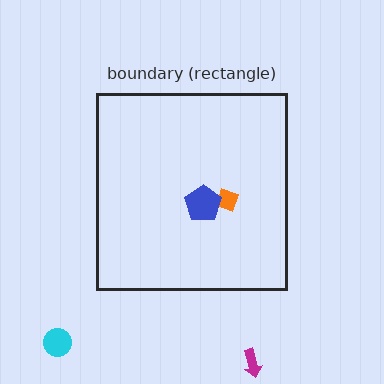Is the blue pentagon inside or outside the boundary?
Inside.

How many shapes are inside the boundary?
2 inside, 2 outside.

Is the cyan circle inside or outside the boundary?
Outside.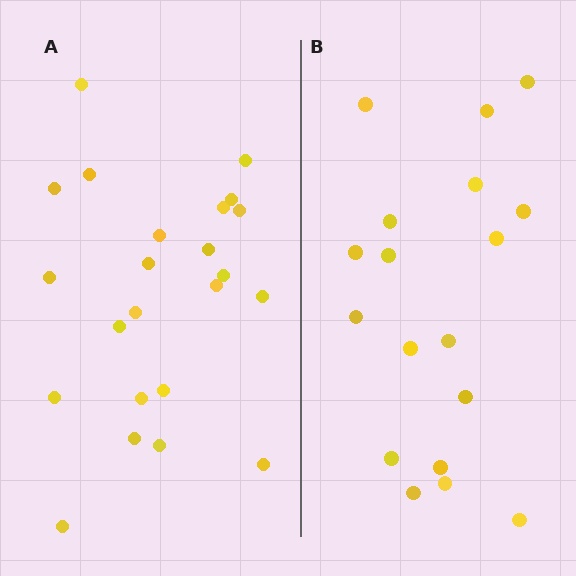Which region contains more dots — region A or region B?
Region A (the left region) has more dots.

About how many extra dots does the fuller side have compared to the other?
Region A has about 5 more dots than region B.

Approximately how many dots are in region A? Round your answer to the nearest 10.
About 20 dots. (The exact count is 23, which rounds to 20.)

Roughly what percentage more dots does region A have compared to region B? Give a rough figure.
About 30% more.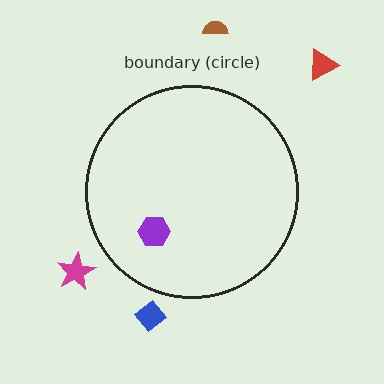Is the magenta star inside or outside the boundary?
Outside.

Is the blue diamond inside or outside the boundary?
Outside.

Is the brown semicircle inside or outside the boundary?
Outside.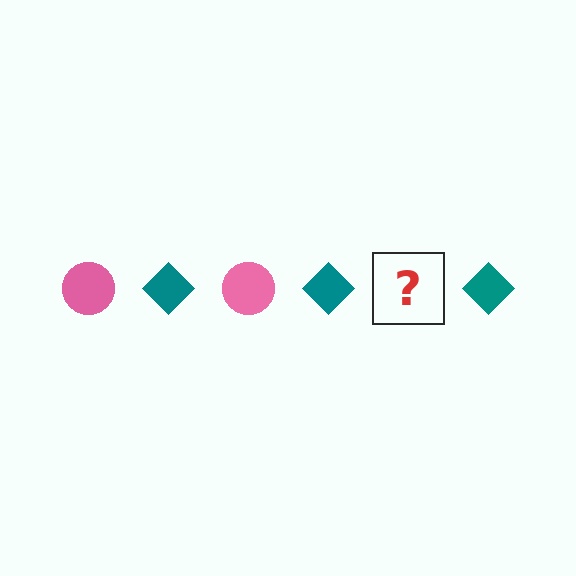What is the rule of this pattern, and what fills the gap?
The rule is that the pattern alternates between pink circle and teal diamond. The gap should be filled with a pink circle.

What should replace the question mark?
The question mark should be replaced with a pink circle.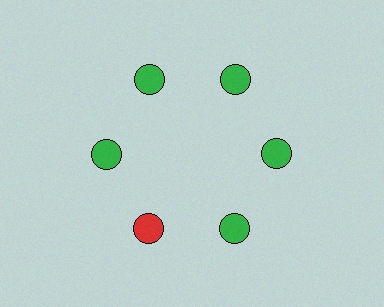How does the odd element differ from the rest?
It has a different color: red instead of green.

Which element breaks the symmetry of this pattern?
The red circle at roughly the 7 o'clock position breaks the symmetry. All other shapes are green circles.